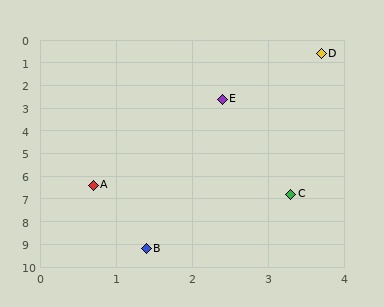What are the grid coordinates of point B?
Point B is at approximately (1.4, 9.2).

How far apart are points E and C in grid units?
Points E and C are about 4.3 grid units apart.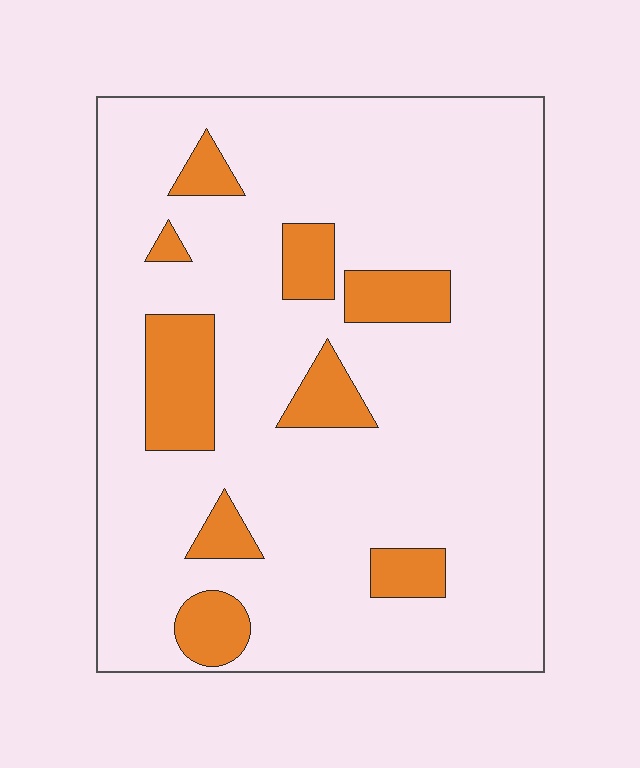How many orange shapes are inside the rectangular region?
9.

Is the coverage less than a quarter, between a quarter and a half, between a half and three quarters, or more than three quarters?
Less than a quarter.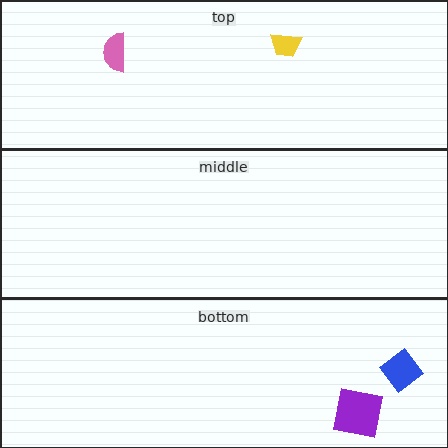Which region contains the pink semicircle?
The top region.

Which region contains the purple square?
The bottom region.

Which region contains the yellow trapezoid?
The top region.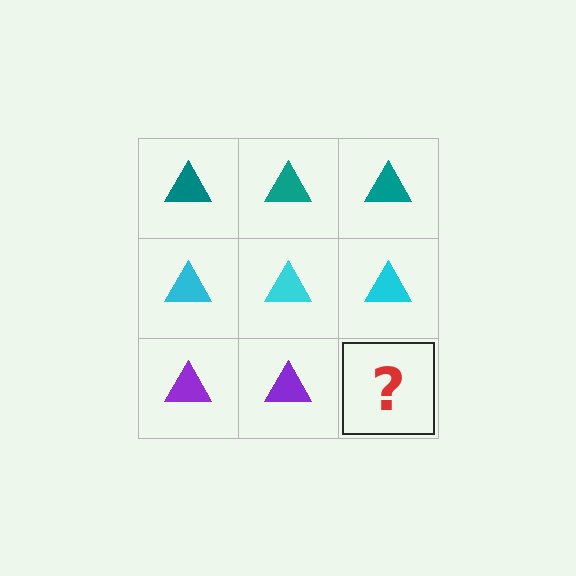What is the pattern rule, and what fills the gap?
The rule is that each row has a consistent color. The gap should be filled with a purple triangle.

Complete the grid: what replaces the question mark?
The question mark should be replaced with a purple triangle.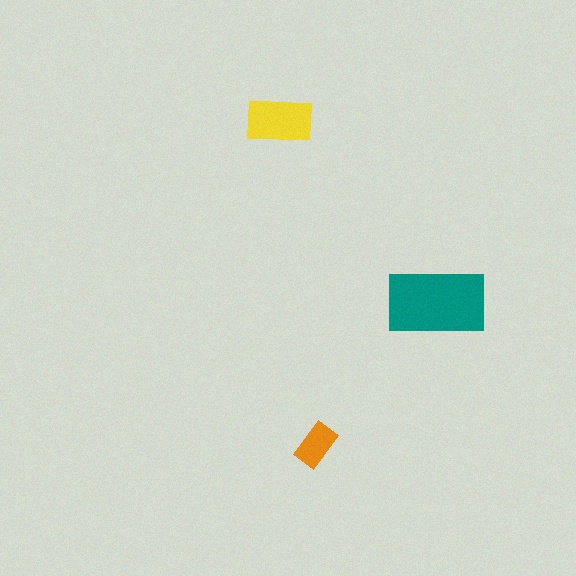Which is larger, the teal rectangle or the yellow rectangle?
The teal one.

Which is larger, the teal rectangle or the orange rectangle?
The teal one.